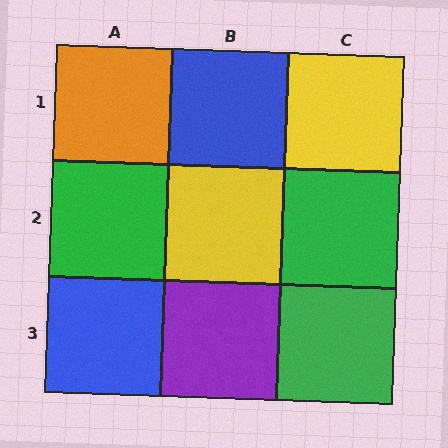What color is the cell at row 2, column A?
Green.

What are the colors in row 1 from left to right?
Orange, blue, yellow.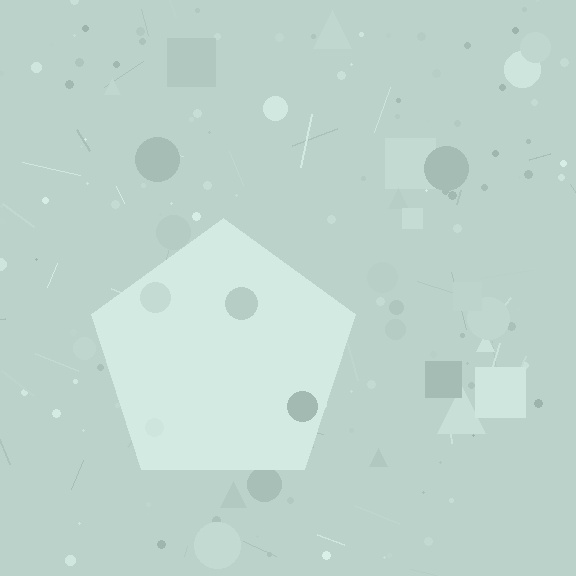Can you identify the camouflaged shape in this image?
The camouflaged shape is a pentagon.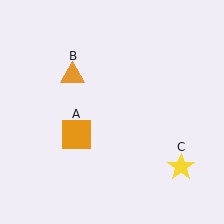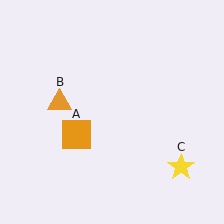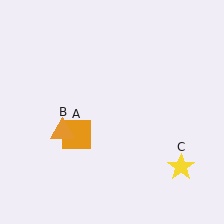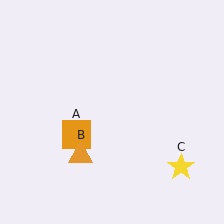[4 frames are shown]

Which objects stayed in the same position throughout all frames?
Orange square (object A) and yellow star (object C) remained stationary.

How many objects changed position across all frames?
1 object changed position: orange triangle (object B).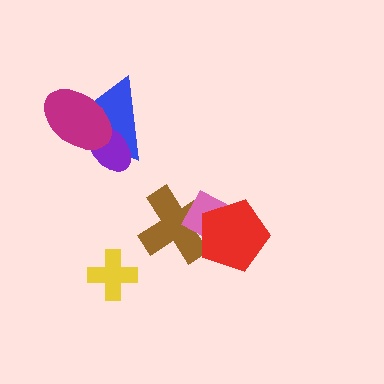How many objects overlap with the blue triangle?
2 objects overlap with the blue triangle.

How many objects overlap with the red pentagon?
2 objects overlap with the red pentagon.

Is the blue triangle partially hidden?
Yes, it is partially covered by another shape.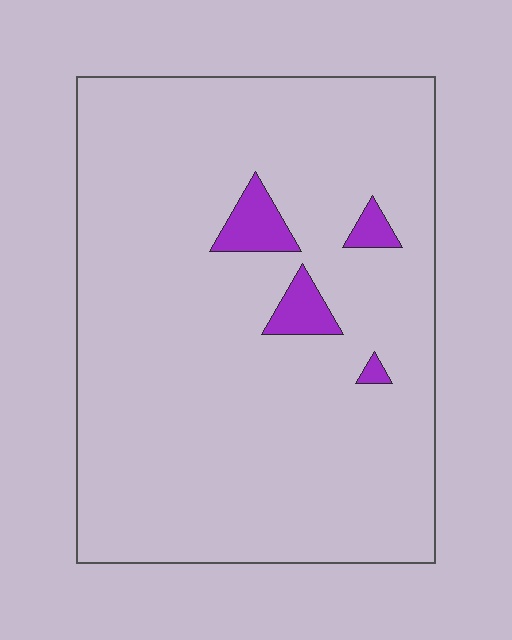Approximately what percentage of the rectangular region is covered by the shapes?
Approximately 5%.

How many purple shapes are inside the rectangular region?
4.